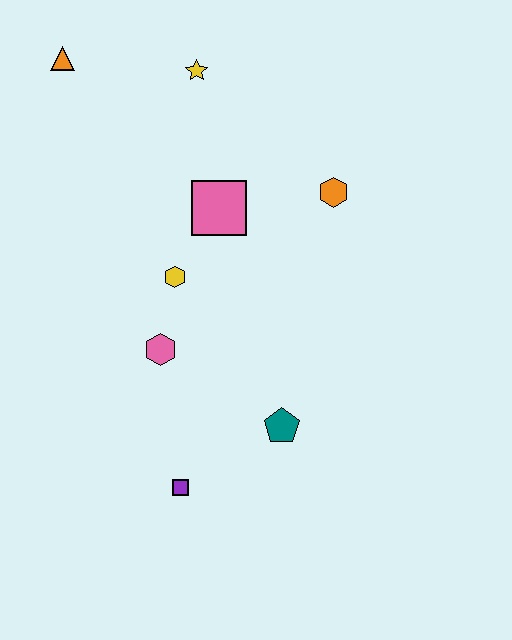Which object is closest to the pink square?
The yellow hexagon is closest to the pink square.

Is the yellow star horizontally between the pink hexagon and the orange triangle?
No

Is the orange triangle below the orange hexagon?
No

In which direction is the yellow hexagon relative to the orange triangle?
The yellow hexagon is below the orange triangle.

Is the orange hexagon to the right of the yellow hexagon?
Yes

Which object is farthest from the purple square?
The orange triangle is farthest from the purple square.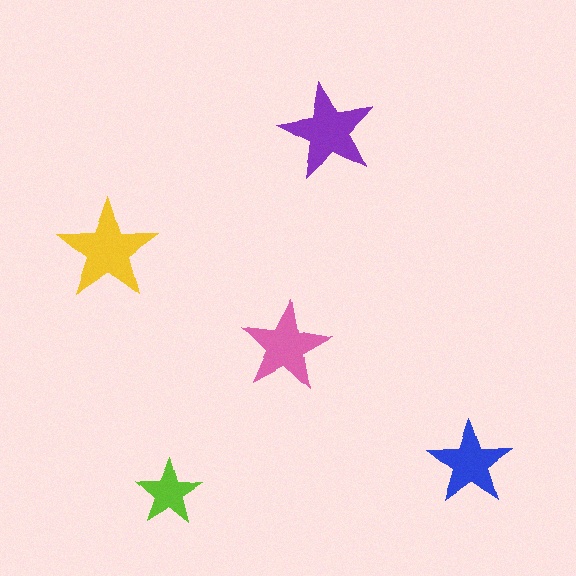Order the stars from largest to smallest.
the yellow one, the purple one, the pink one, the blue one, the lime one.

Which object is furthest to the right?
The blue star is rightmost.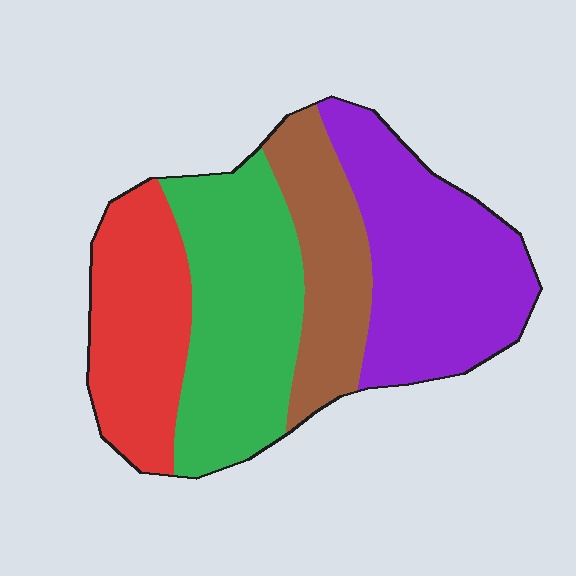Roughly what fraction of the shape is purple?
Purple covers 31% of the shape.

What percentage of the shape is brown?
Brown takes up less than a quarter of the shape.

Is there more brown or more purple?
Purple.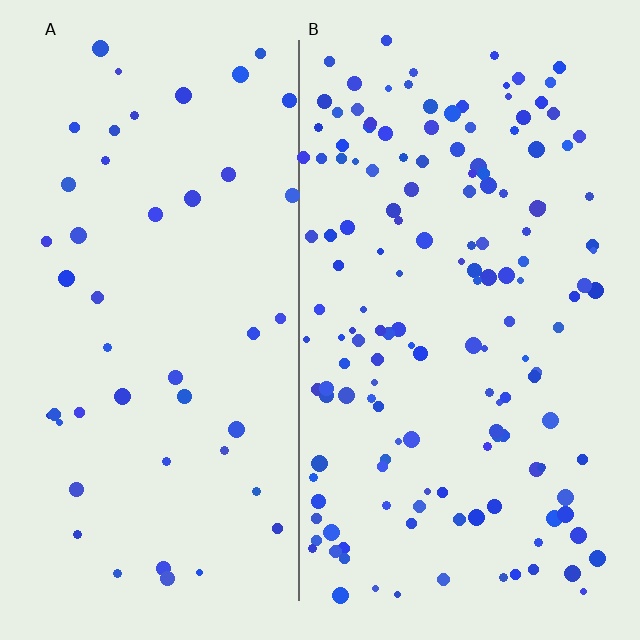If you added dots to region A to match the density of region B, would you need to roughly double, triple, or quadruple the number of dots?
Approximately triple.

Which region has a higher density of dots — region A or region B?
B (the right).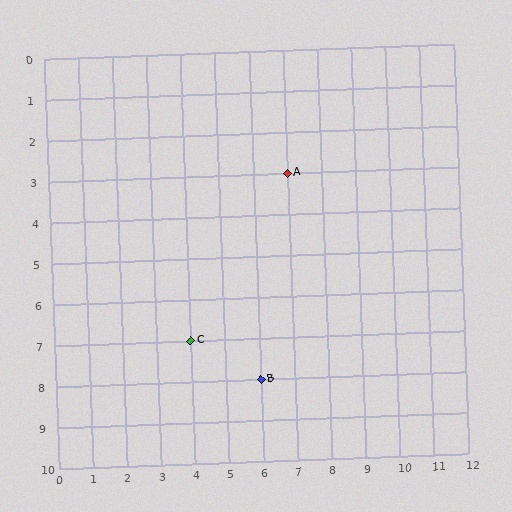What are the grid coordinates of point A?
Point A is at grid coordinates (7, 3).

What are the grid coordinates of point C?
Point C is at grid coordinates (4, 7).